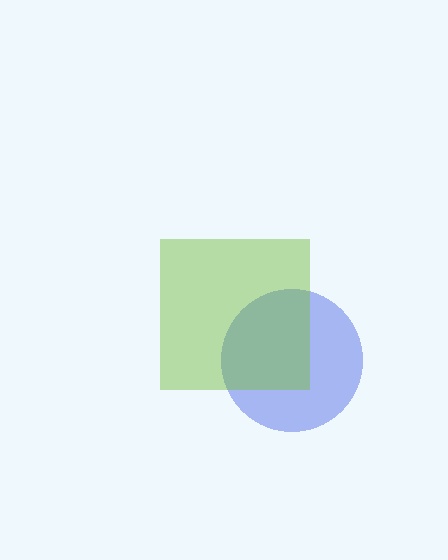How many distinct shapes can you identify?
There are 2 distinct shapes: a blue circle, a lime square.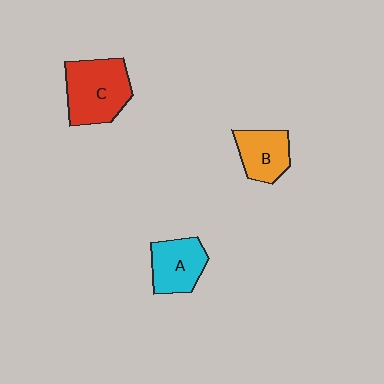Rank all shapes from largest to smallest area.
From largest to smallest: C (red), A (cyan), B (orange).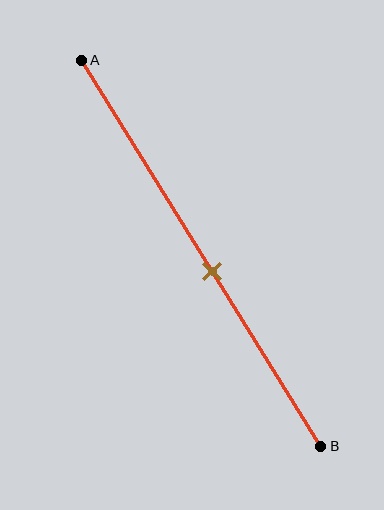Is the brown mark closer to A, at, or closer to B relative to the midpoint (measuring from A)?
The brown mark is closer to point B than the midpoint of segment AB.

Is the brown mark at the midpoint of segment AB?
No, the mark is at about 55% from A, not at the 50% midpoint.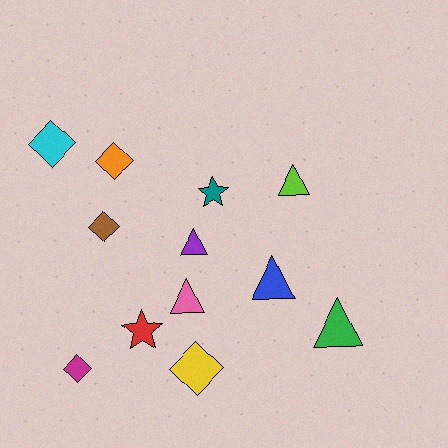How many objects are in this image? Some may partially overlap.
There are 12 objects.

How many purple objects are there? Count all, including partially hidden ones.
There is 1 purple object.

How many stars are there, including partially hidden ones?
There are 2 stars.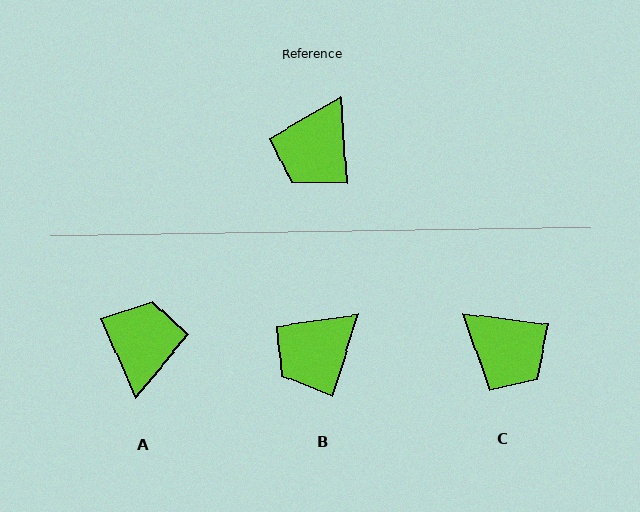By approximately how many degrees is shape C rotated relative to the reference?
Approximately 78 degrees counter-clockwise.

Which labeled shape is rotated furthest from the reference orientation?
A, about 160 degrees away.